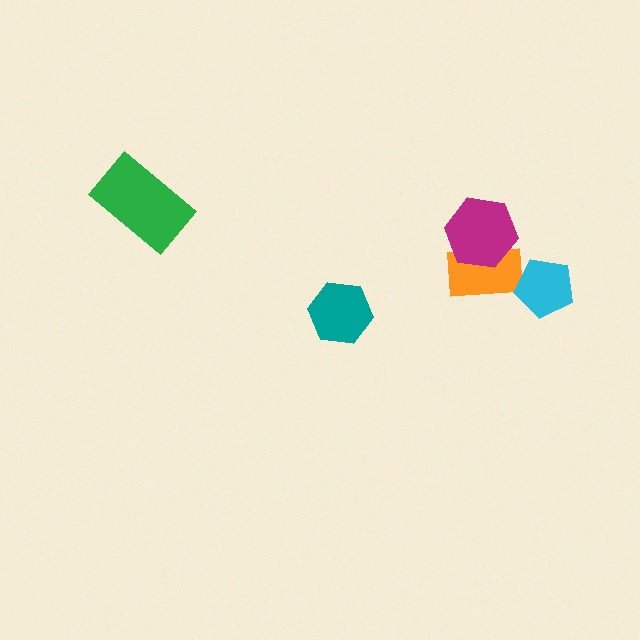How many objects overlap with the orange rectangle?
1 object overlaps with the orange rectangle.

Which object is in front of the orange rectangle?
The magenta hexagon is in front of the orange rectangle.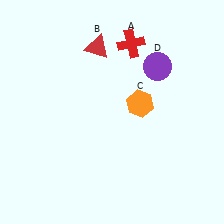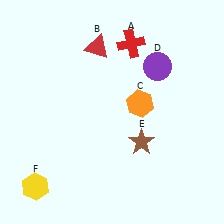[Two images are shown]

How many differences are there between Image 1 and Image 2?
There are 2 differences between the two images.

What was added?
A brown star (E), a yellow hexagon (F) were added in Image 2.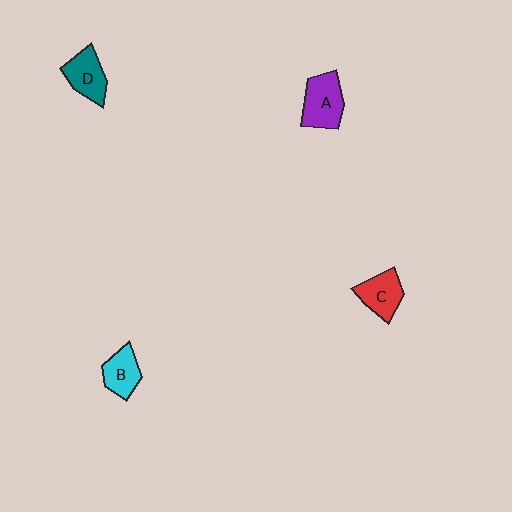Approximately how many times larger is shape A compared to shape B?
Approximately 1.4 times.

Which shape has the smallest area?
Shape B (cyan).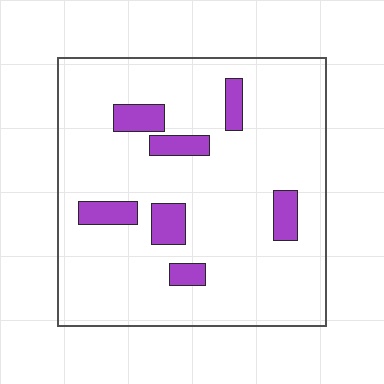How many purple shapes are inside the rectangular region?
7.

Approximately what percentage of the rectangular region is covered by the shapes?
Approximately 10%.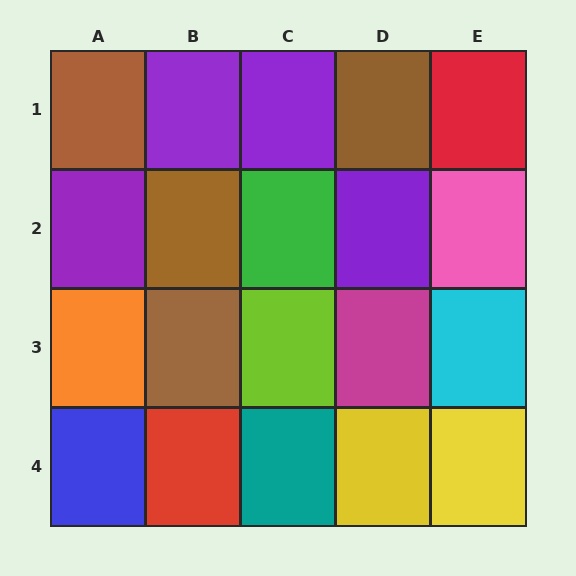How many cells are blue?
1 cell is blue.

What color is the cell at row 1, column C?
Purple.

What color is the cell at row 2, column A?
Purple.